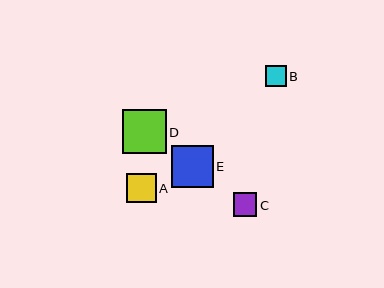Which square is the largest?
Square D is the largest with a size of approximately 43 pixels.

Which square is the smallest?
Square B is the smallest with a size of approximately 20 pixels.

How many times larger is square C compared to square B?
Square C is approximately 1.1 times the size of square B.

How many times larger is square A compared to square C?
Square A is approximately 1.3 times the size of square C.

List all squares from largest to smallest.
From largest to smallest: D, E, A, C, B.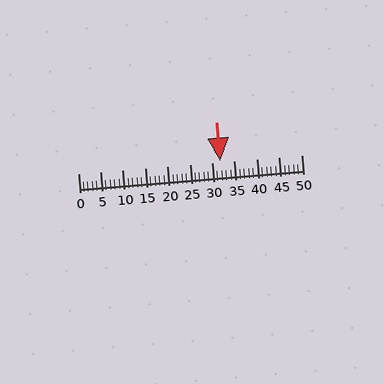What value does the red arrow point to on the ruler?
The red arrow points to approximately 32.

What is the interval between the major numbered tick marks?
The major tick marks are spaced 5 units apart.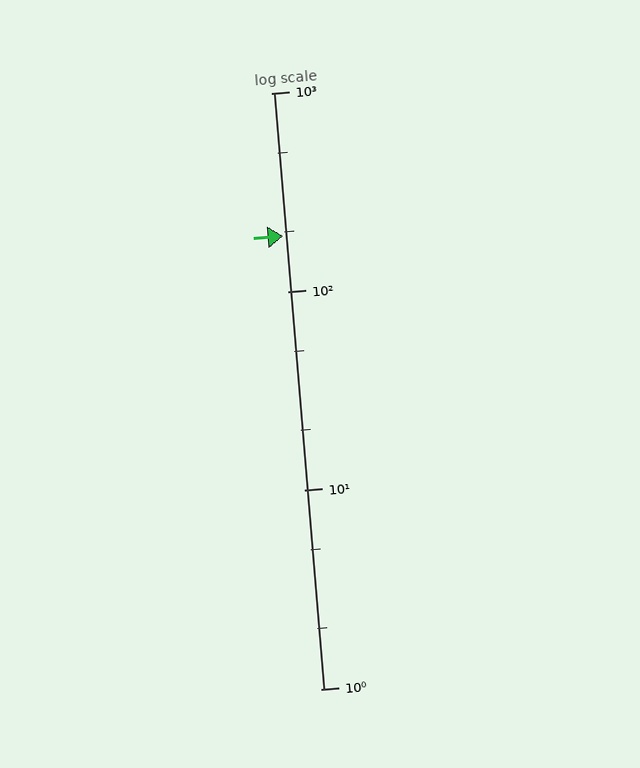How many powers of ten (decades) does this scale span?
The scale spans 3 decades, from 1 to 1000.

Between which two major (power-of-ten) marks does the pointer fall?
The pointer is between 100 and 1000.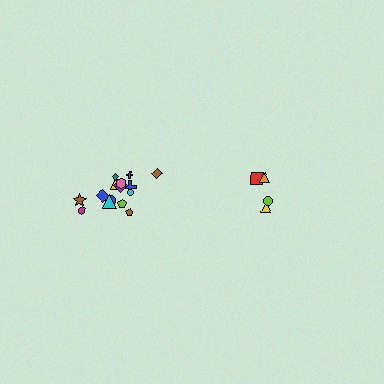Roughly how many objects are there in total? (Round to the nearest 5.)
Roughly 20 objects in total.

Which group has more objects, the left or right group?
The left group.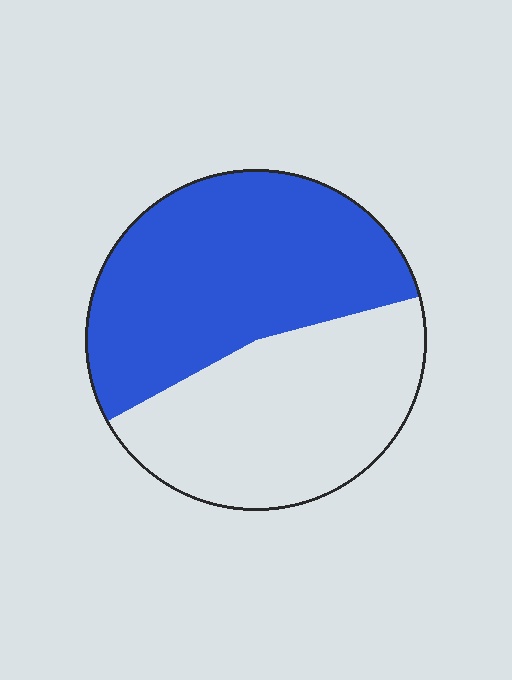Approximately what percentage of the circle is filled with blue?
Approximately 55%.